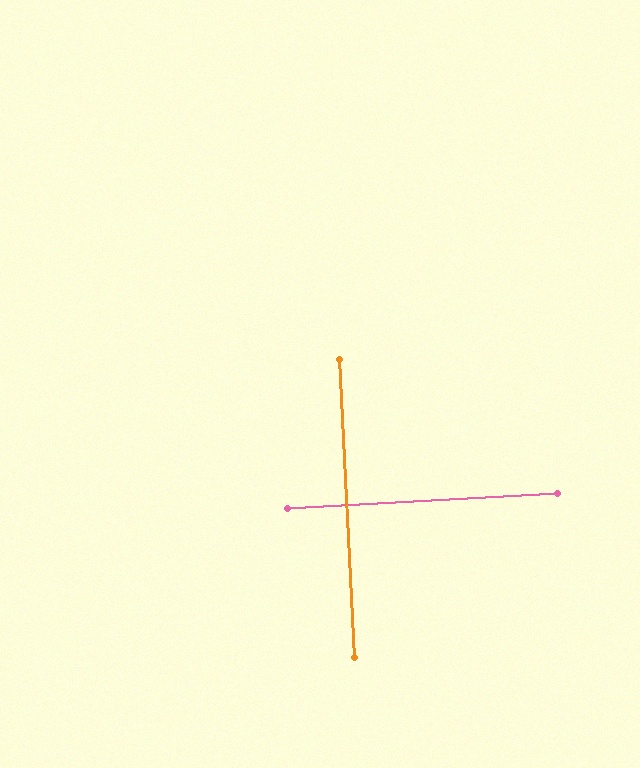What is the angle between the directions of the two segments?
Approximately 90 degrees.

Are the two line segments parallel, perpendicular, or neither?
Perpendicular — they meet at approximately 90°.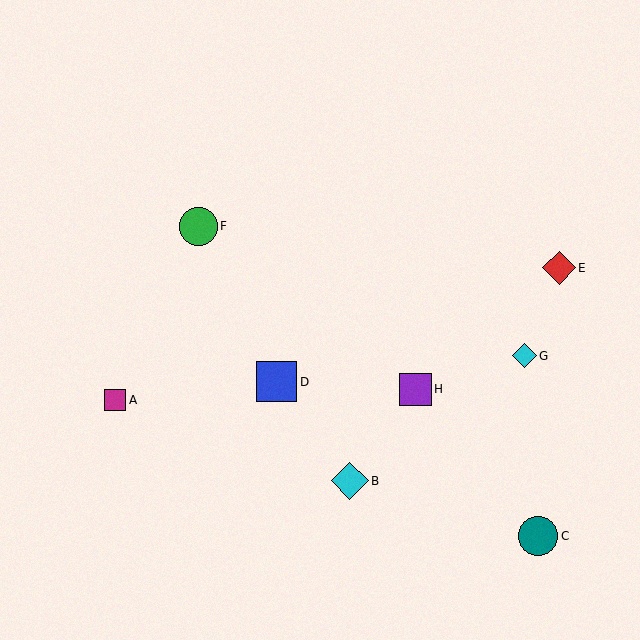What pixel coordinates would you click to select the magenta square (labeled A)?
Click at (115, 400) to select the magenta square A.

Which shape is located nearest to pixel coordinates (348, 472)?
The cyan diamond (labeled B) at (350, 481) is nearest to that location.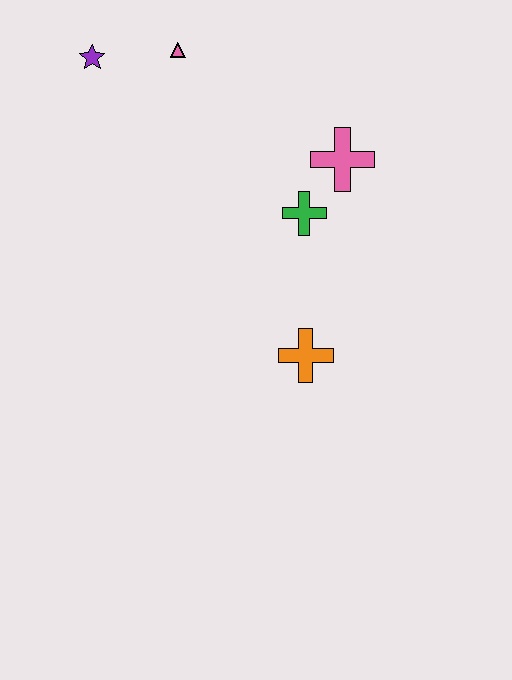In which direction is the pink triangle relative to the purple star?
The pink triangle is to the right of the purple star.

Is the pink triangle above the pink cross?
Yes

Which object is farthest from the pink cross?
The purple star is farthest from the pink cross.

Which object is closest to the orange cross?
The green cross is closest to the orange cross.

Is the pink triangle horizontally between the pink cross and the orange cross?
No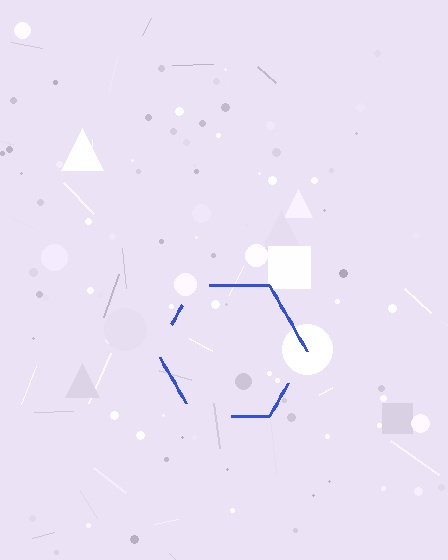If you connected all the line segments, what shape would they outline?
They would outline a hexagon.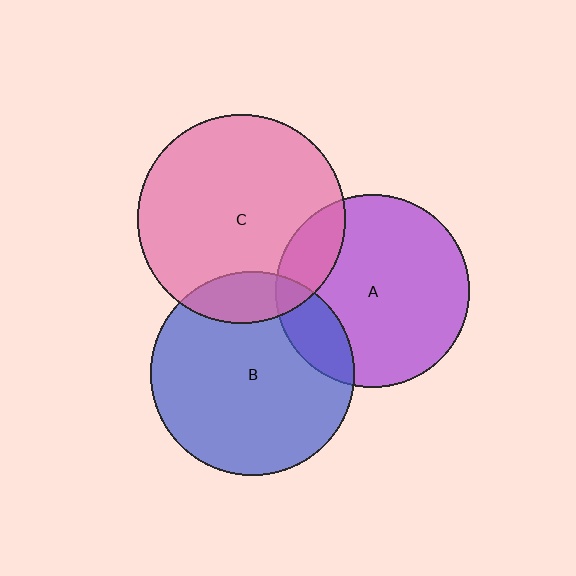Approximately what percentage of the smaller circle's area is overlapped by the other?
Approximately 15%.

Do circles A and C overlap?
Yes.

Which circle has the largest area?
Circle C (pink).